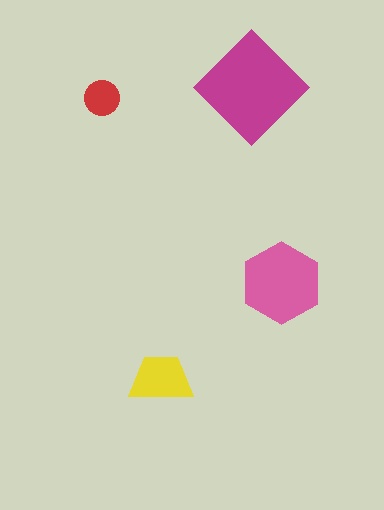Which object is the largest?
The magenta diamond.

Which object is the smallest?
The red circle.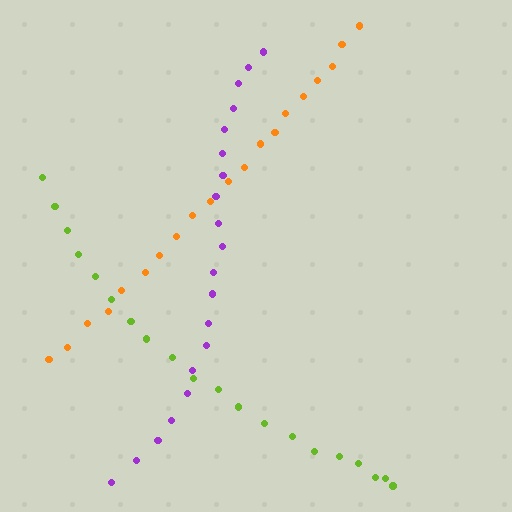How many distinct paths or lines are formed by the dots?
There are 3 distinct paths.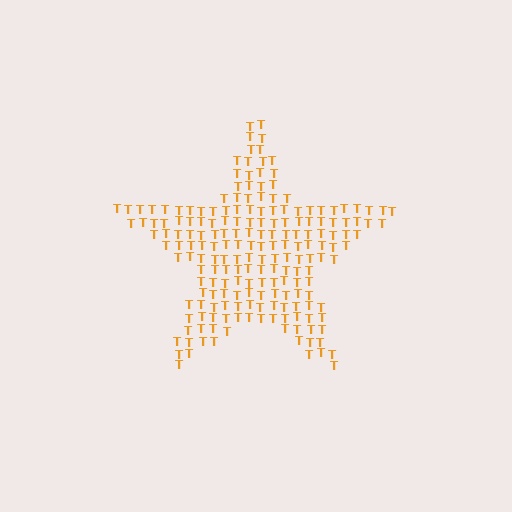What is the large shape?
The large shape is a star.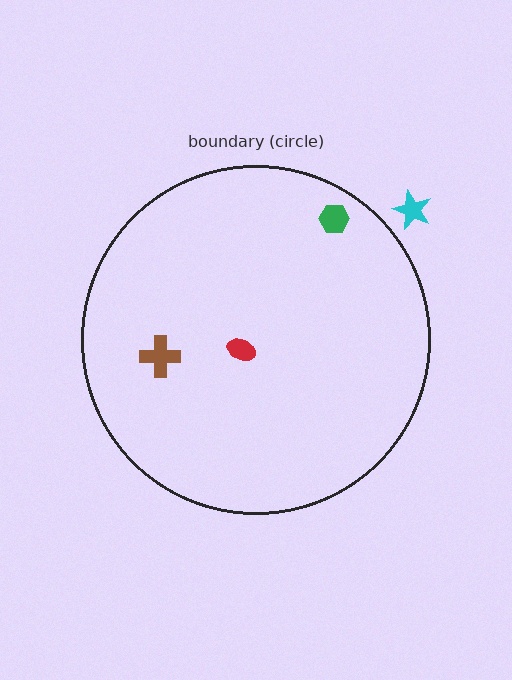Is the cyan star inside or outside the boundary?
Outside.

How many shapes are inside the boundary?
3 inside, 1 outside.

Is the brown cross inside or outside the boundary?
Inside.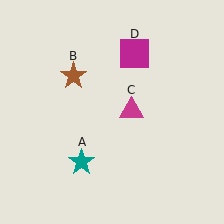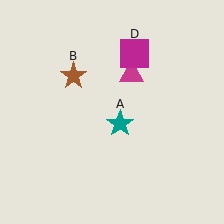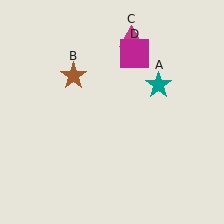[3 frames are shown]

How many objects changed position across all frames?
2 objects changed position: teal star (object A), magenta triangle (object C).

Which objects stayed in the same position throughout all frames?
Brown star (object B) and magenta square (object D) remained stationary.